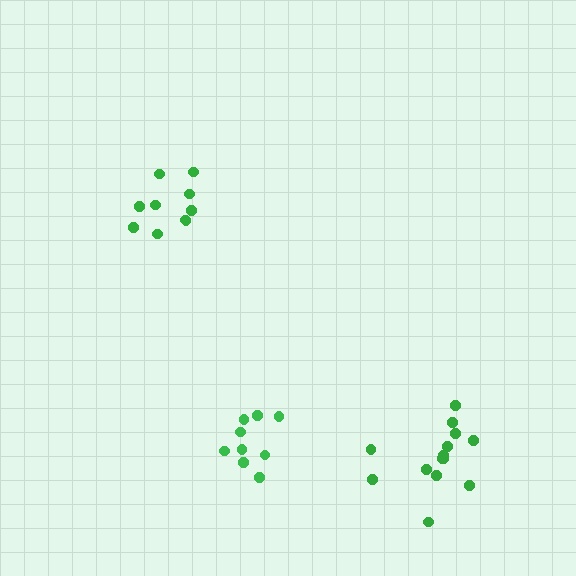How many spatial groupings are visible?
There are 3 spatial groupings.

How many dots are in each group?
Group 1: 14 dots, Group 2: 10 dots, Group 3: 9 dots (33 total).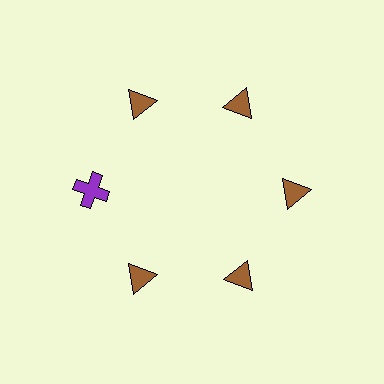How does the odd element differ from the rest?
It differs in both color (purple instead of brown) and shape (cross instead of triangle).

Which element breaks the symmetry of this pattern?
The purple cross at roughly the 9 o'clock position breaks the symmetry. All other shapes are brown triangles.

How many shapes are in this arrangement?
There are 6 shapes arranged in a ring pattern.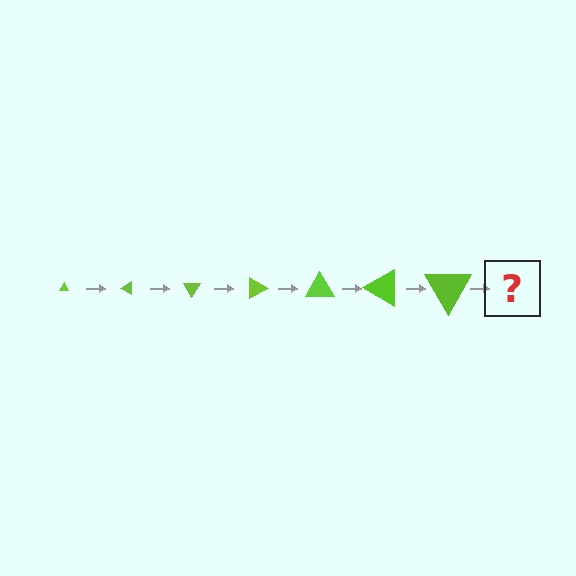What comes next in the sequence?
The next element should be a triangle, larger than the previous one and rotated 210 degrees from the start.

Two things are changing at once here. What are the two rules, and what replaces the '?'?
The two rules are that the triangle grows larger each step and it rotates 30 degrees each step. The '?' should be a triangle, larger than the previous one and rotated 210 degrees from the start.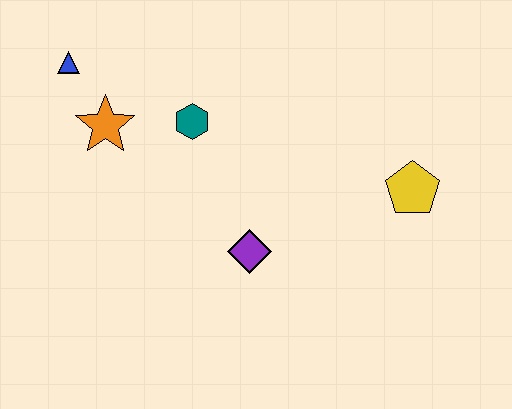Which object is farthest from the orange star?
The yellow pentagon is farthest from the orange star.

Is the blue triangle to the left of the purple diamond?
Yes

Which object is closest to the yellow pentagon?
The purple diamond is closest to the yellow pentagon.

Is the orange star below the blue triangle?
Yes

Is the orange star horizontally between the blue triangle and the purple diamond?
Yes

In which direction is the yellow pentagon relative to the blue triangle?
The yellow pentagon is to the right of the blue triangle.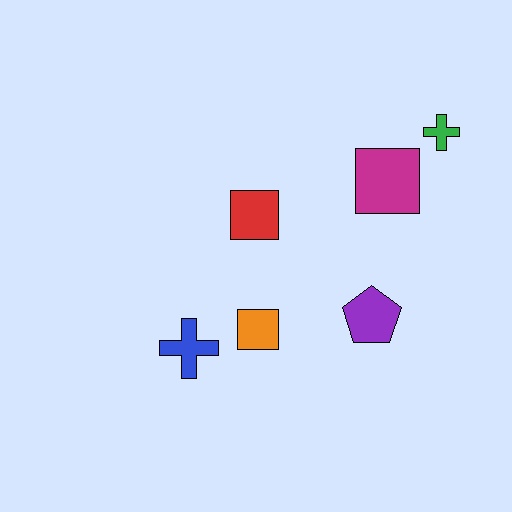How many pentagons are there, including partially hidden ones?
There is 1 pentagon.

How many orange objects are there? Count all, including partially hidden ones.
There is 1 orange object.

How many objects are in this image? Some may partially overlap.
There are 6 objects.